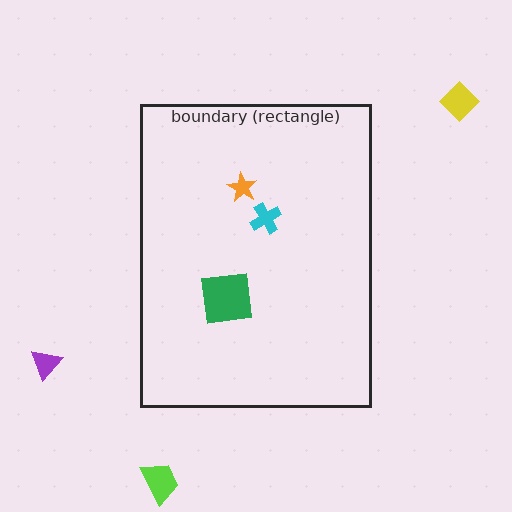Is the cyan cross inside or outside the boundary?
Inside.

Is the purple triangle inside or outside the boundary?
Outside.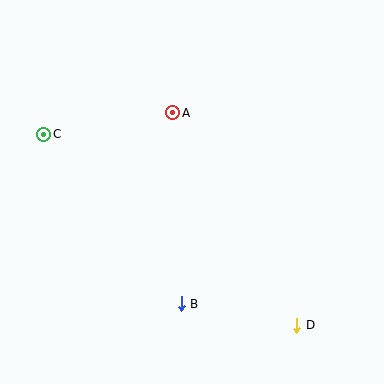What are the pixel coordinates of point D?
Point D is at (297, 325).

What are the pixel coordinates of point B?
Point B is at (181, 304).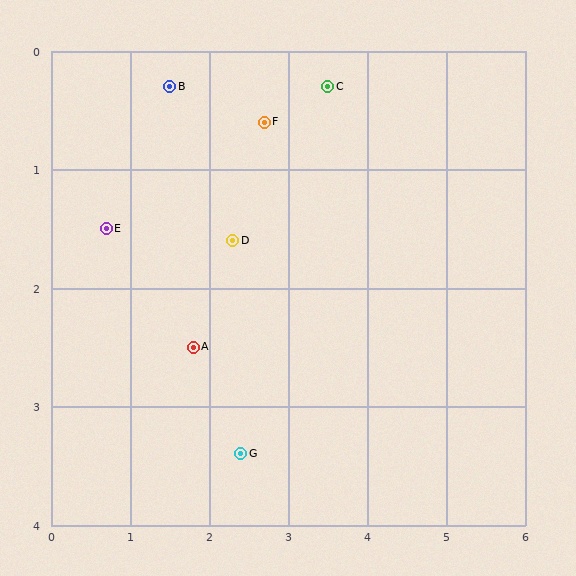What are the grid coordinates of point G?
Point G is at approximately (2.4, 3.4).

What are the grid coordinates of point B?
Point B is at approximately (1.5, 0.3).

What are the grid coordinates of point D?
Point D is at approximately (2.3, 1.6).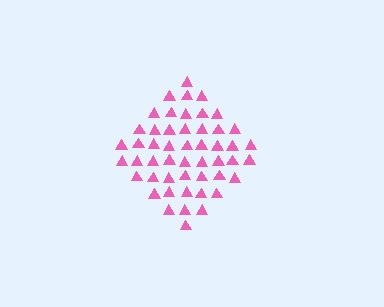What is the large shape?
The large shape is a diamond.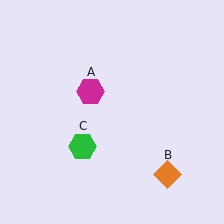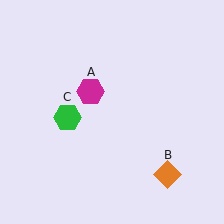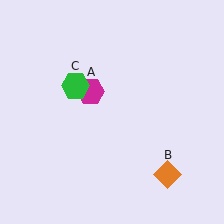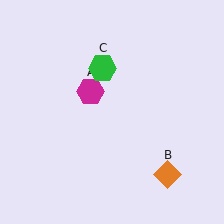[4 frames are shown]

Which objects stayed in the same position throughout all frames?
Magenta hexagon (object A) and orange diamond (object B) remained stationary.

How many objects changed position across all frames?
1 object changed position: green hexagon (object C).